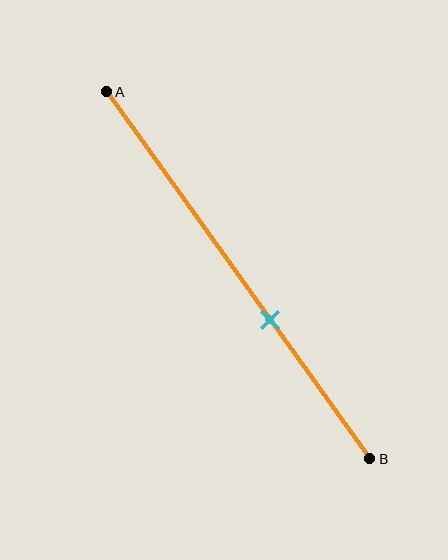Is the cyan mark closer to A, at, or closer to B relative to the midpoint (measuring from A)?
The cyan mark is closer to point B than the midpoint of segment AB.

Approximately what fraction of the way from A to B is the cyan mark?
The cyan mark is approximately 60% of the way from A to B.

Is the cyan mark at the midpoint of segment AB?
No, the mark is at about 60% from A, not at the 50% midpoint.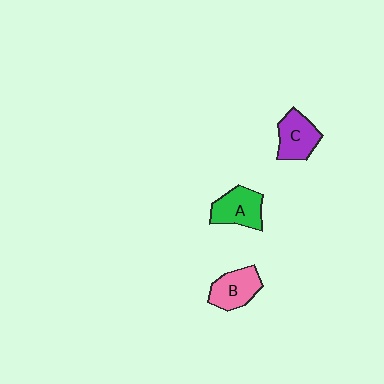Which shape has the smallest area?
Shape C (purple).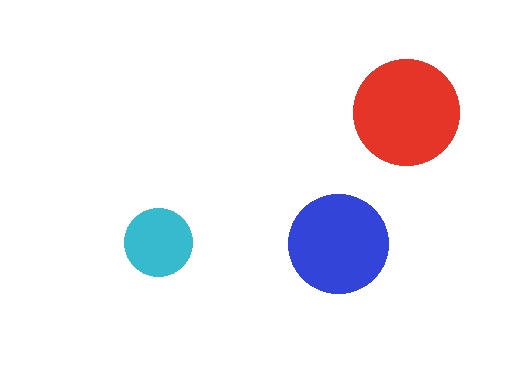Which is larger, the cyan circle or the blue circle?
The blue one.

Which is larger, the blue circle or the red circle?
The red one.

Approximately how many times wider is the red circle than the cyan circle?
About 1.5 times wider.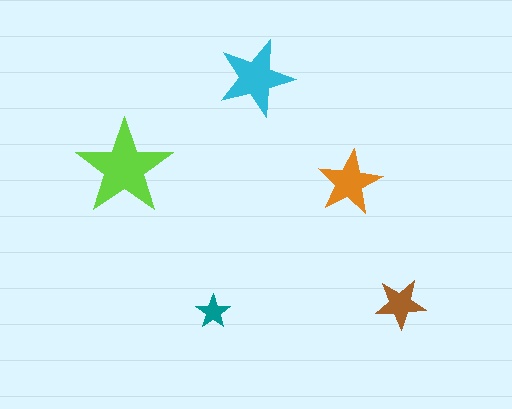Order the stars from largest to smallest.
the lime one, the cyan one, the orange one, the brown one, the teal one.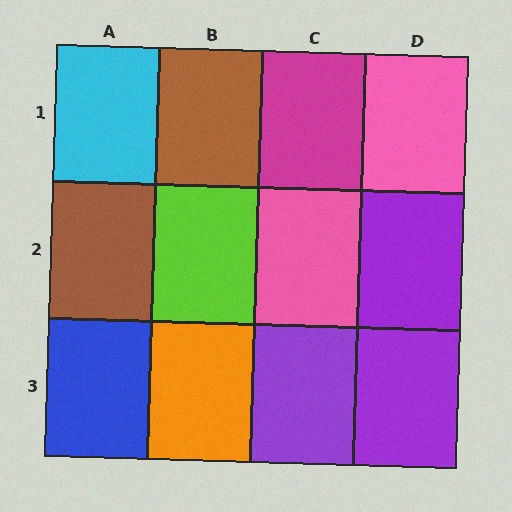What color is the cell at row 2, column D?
Purple.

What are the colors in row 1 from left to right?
Cyan, brown, magenta, pink.